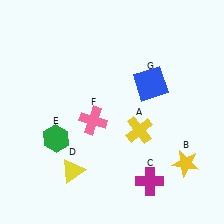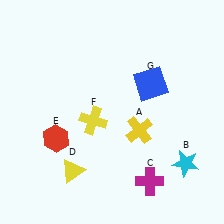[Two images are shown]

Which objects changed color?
B changed from yellow to cyan. E changed from green to red. F changed from pink to yellow.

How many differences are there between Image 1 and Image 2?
There are 3 differences between the two images.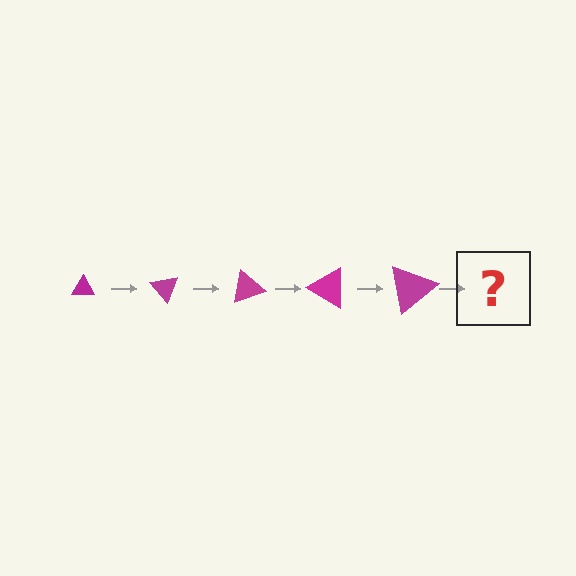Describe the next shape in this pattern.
It should be a triangle, larger than the previous one and rotated 250 degrees from the start.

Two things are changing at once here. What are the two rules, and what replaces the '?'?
The two rules are that the triangle grows larger each step and it rotates 50 degrees each step. The '?' should be a triangle, larger than the previous one and rotated 250 degrees from the start.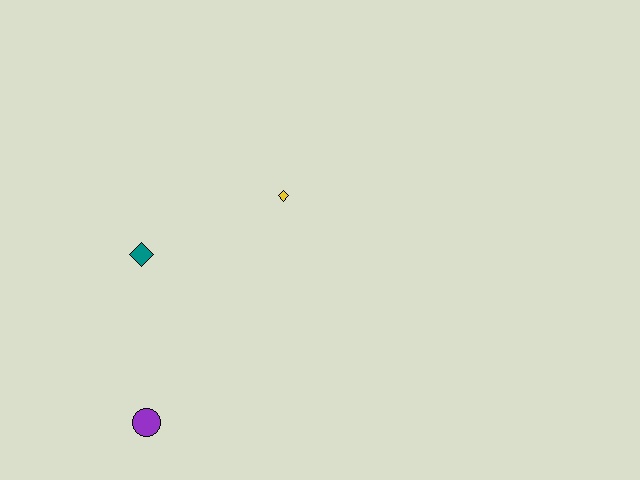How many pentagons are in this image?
There are no pentagons.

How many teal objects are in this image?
There is 1 teal object.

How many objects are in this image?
There are 3 objects.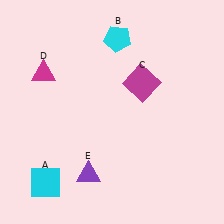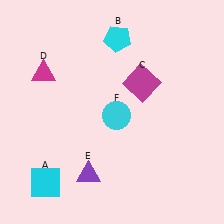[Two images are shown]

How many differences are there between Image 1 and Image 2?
There is 1 difference between the two images.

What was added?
A cyan circle (F) was added in Image 2.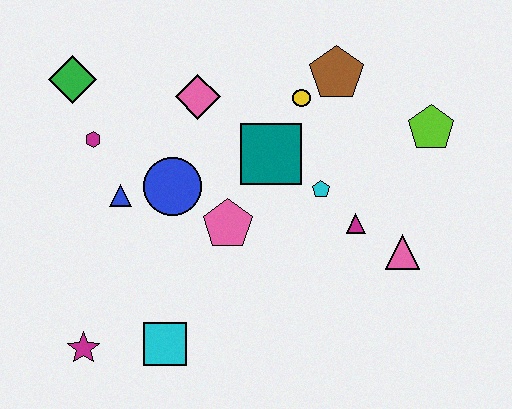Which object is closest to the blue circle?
The blue triangle is closest to the blue circle.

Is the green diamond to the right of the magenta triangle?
No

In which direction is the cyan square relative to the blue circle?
The cyan square is below the blue circle.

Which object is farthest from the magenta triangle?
The green diamond is farthest from the magenta triangle.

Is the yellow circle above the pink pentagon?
Yes